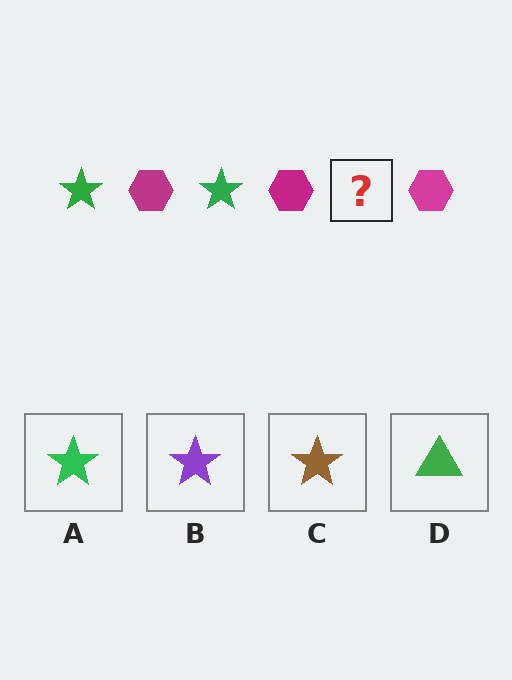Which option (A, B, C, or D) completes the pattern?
A.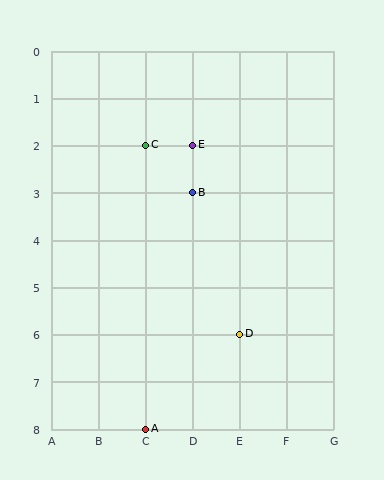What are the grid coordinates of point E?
Point E is at grid coordinates (D, 2).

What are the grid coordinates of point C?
Point C is at grid coordinates (C, 2).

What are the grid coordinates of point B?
Point B is at grid coordinates (D, 3).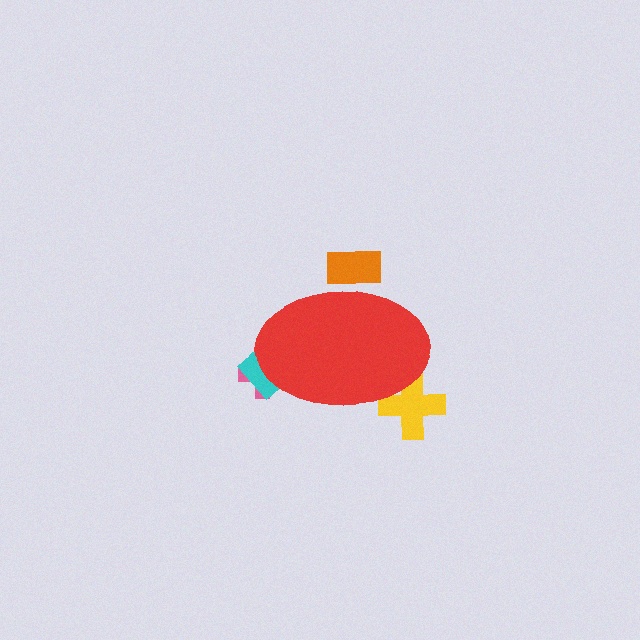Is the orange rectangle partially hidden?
Yes, the orange rectangle is partially hidden behind the red ellipse.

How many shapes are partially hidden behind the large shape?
4 shapes are partially hidden.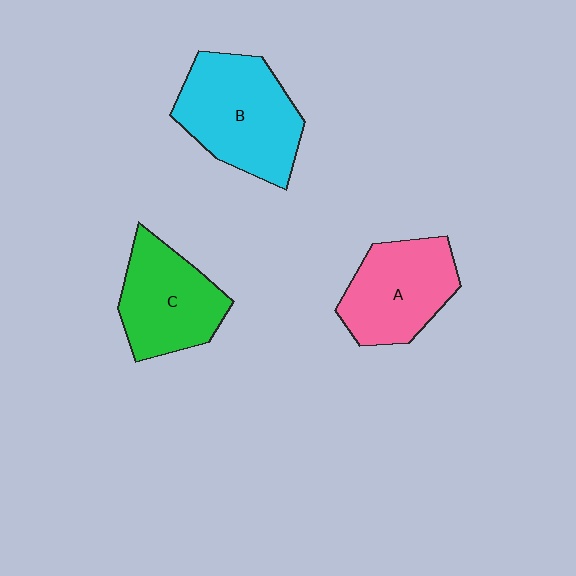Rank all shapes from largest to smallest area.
From largest to smallest: B (cyan), A (pink), C (green).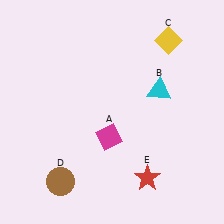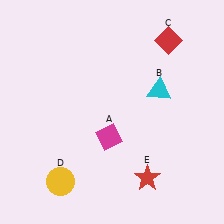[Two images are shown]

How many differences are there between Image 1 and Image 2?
There are 2 differences between the two images.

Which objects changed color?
C changed from yellow to red. D changed from brown to yellow.